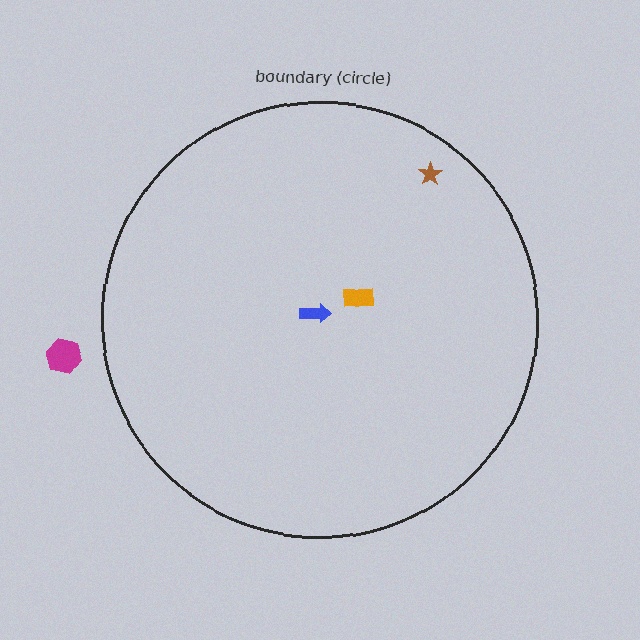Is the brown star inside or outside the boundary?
Inside.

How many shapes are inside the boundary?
3 inside, 1 outside.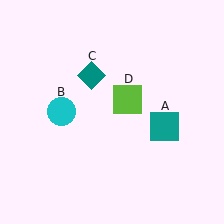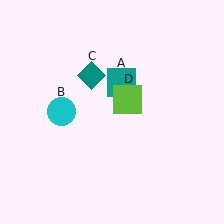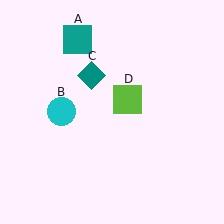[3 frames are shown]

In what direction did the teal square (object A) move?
The teal square (object A) moved up and to the left.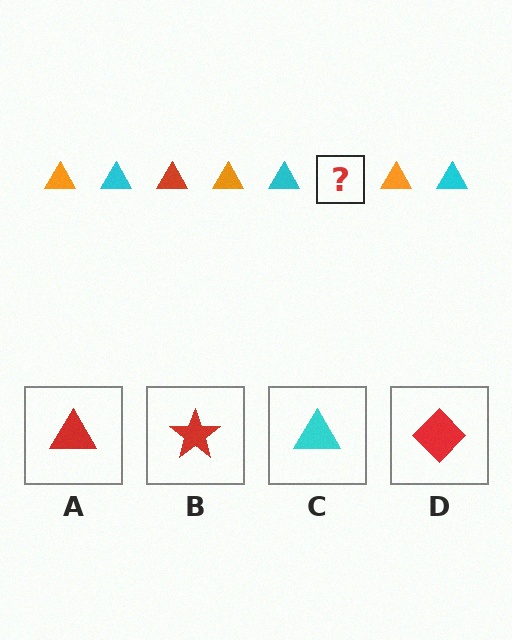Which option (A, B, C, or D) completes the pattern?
A.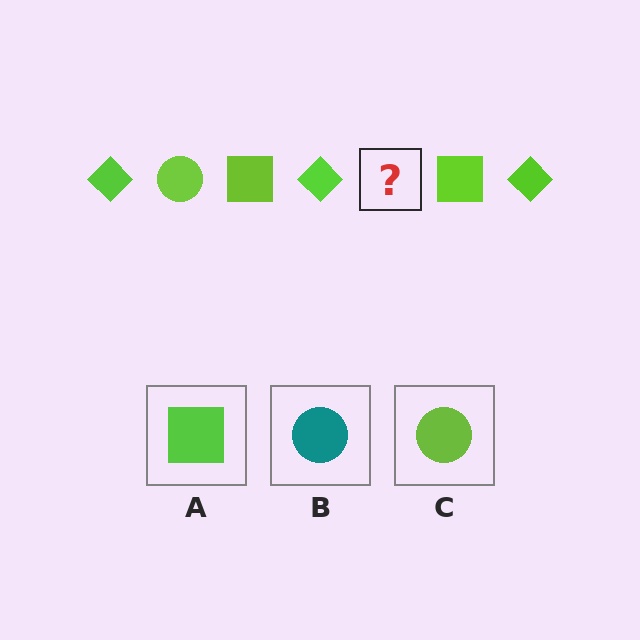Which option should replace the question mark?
Option C.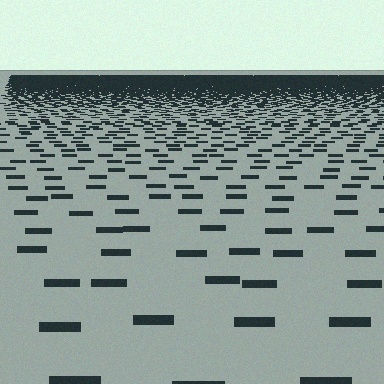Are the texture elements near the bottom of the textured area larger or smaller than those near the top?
Larger. Near the bottom, elements are closer to the viewer and appear at a bigger on-screen size.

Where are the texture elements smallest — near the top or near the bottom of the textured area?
Near the top.